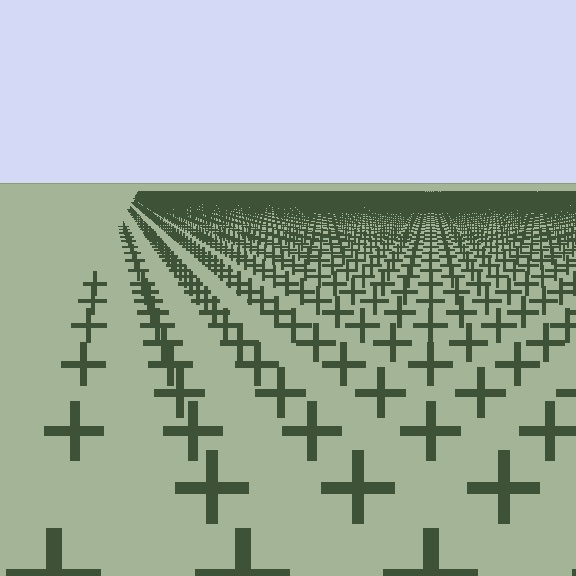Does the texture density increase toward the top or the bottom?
Density increases toward the top.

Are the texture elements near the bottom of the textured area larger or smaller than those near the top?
Larger. Near the bottom, elements are closer to the viewer and appear at a bigger on-screen size.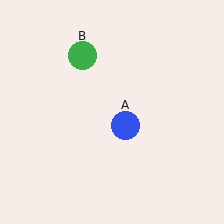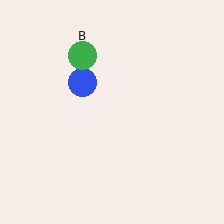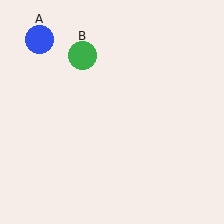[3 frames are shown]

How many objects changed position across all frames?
1 object changed position: blue circle (object A).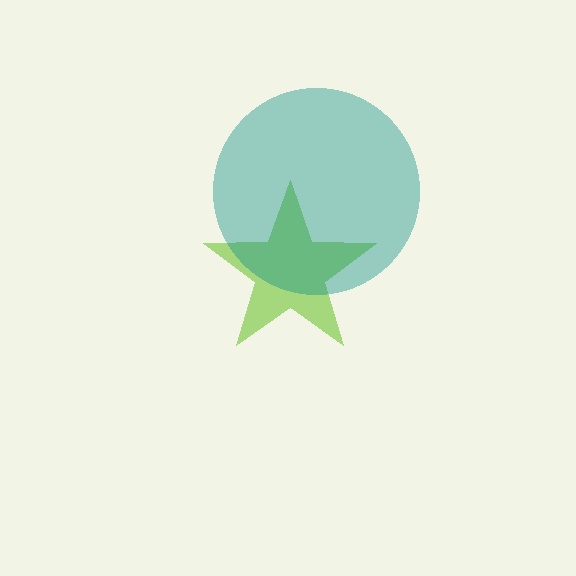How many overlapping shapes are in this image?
There are 2 overlapping shapes in the image.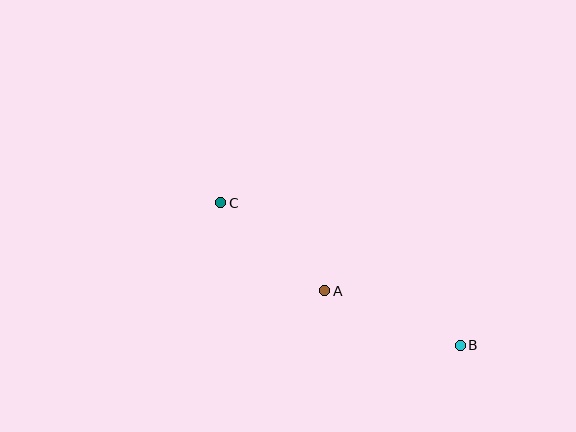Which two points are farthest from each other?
Points B and C are farthest from each other.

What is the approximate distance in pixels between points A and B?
The distance between A and B is approximately 146 pixels.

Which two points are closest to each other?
Points A and C are closest to each other.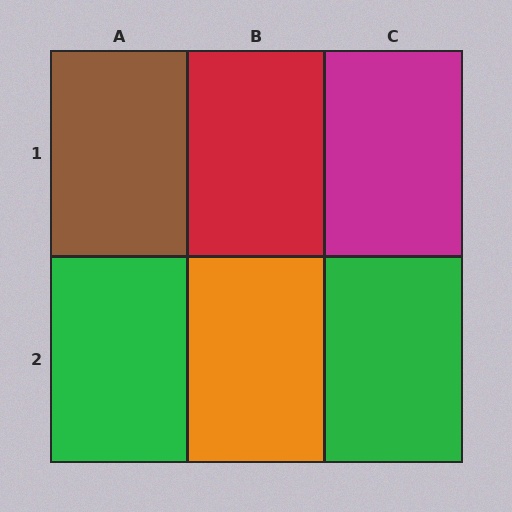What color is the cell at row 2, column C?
Green.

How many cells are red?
1 cell is red.